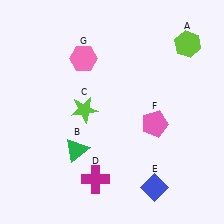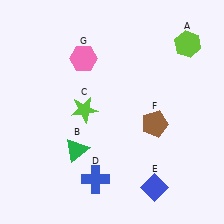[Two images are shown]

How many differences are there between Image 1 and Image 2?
There are 2 differences between the two images.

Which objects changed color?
D changed from magenta to blue. F changed from pink to brown.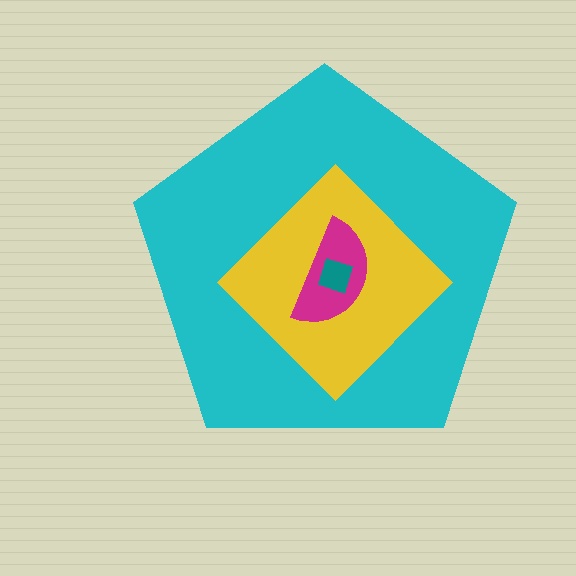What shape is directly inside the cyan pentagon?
The yellow diamond.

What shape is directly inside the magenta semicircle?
The teal square.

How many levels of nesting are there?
4.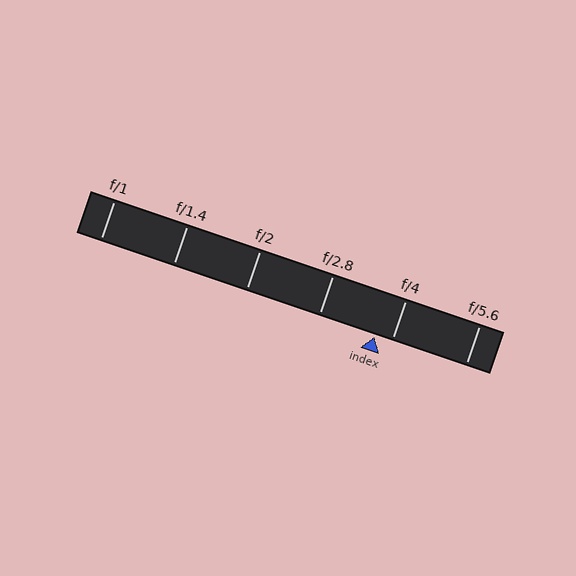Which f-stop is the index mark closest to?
The index mark is closest to f/4.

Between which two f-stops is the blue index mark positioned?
The index mark is between f/2.8 and f/4.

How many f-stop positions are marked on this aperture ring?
There are 6 f-stop positions marked.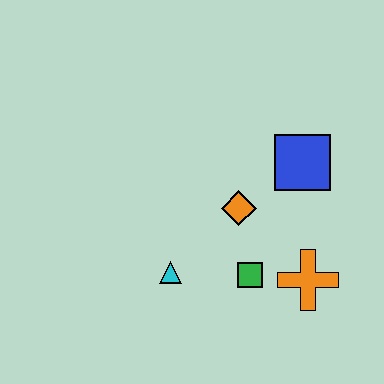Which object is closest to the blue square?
The orange diamond is closest to the blue square.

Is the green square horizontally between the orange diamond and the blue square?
Yes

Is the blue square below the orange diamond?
No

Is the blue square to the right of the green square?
Yes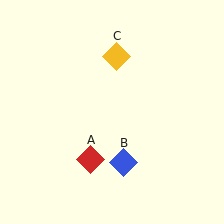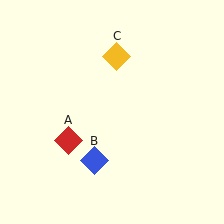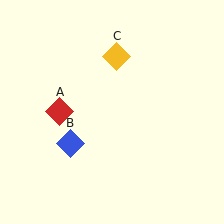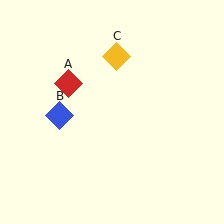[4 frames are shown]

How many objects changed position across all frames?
2 objects changed position: red diamond (object A), blue diamond (object B).